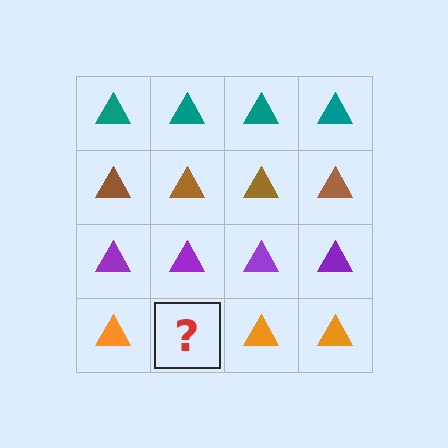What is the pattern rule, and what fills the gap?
The rule is that each row has a consistent color. The gap should be filled with an orange triangle.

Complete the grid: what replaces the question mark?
The question mark should be replaced with an orange triangle.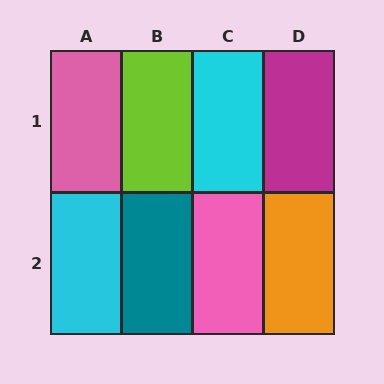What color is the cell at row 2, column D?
Orange.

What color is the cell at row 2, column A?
Cyan.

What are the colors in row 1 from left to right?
Pink, lime, cyan, magenta.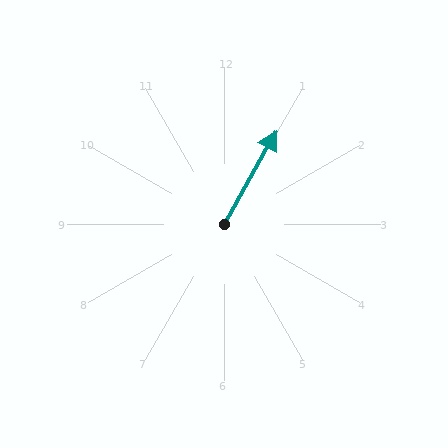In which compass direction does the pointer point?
Northeast.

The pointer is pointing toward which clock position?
Roughly 1 o'clock.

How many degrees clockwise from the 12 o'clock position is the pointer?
Approximately 29 degrees.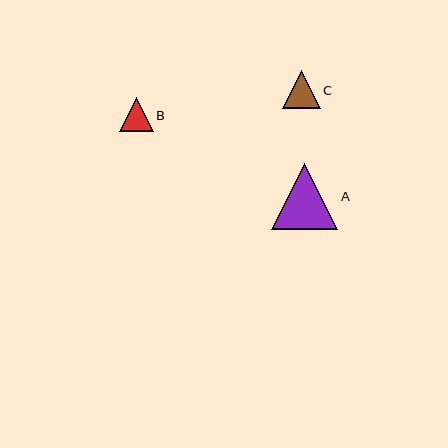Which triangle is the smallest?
Triangle B is the smallest with a size of approximately 34 pixels.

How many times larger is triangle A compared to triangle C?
Triangle A is approximately 1.7 times the size of triangle C.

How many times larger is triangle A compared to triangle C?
Triangle A is approximately 1.7 times the size of triangle C.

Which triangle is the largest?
Triangle A is the largest with a size of approximately 66 pixels.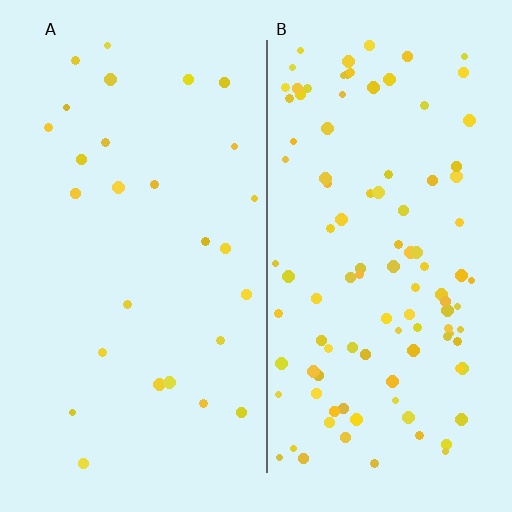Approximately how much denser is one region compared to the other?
Approximately 3.9× — region B over region A.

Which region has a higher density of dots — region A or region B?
B (the right).